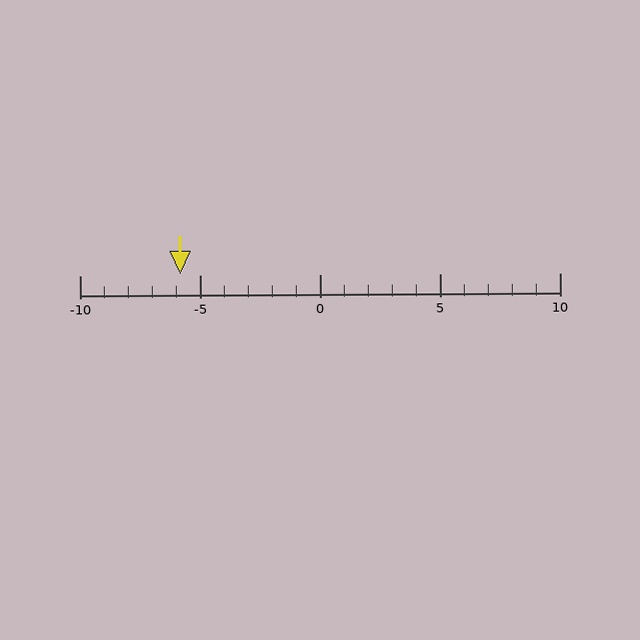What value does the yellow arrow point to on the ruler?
The yellow arrow points to approximately -6.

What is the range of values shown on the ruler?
The ruler shows values from -10 to 10.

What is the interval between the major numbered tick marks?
The major tick marks are spaced 5 units apart.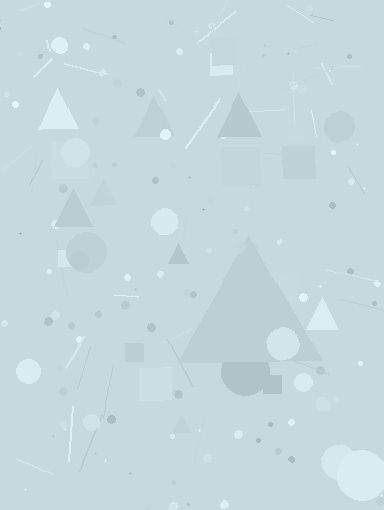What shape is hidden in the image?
A triangle is hidden in the image.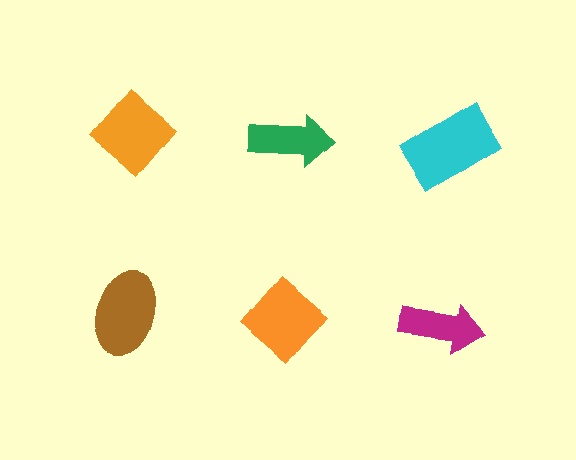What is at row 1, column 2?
A green arrow.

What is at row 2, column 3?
A magenta arrow.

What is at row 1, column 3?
A cyan rectangle.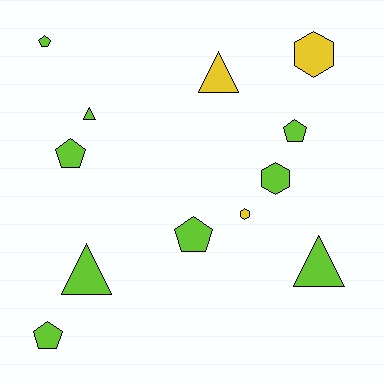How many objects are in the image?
There are 12 objects.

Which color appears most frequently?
Lime, with 9 objects.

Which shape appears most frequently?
Pentagon, with 5 objects.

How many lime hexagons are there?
There is 1 lime hexagon.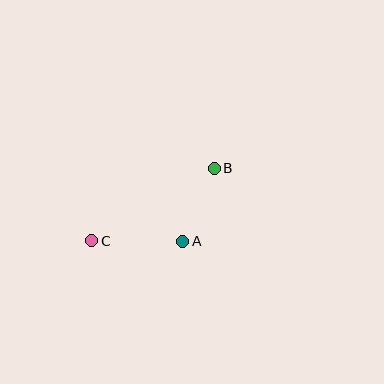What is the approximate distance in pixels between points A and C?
The distance between A and C is approximately 91 pixels.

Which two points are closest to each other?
Points A and B are closest to each other.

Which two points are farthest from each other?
Points B and C are farthest from each other.